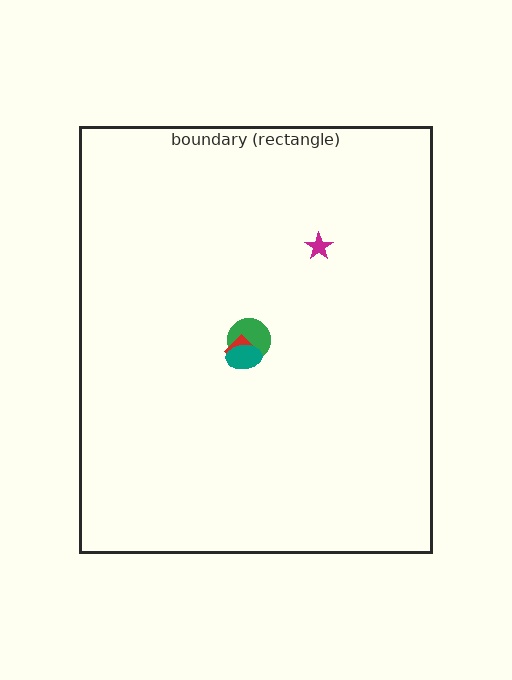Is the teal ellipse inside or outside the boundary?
Inside.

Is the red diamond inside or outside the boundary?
Inside.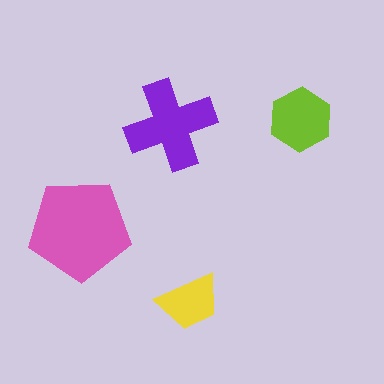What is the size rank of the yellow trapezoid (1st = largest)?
4th.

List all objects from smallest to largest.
The yellow trapezoid, the lime hexagon, the purple cross, the pink pentagon.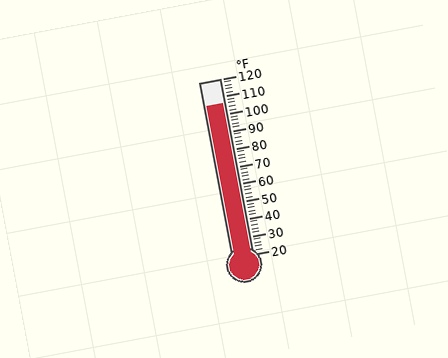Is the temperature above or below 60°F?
The temperature is above 60°F.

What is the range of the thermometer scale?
The thermometer scale ranges from 20°F to 120°F.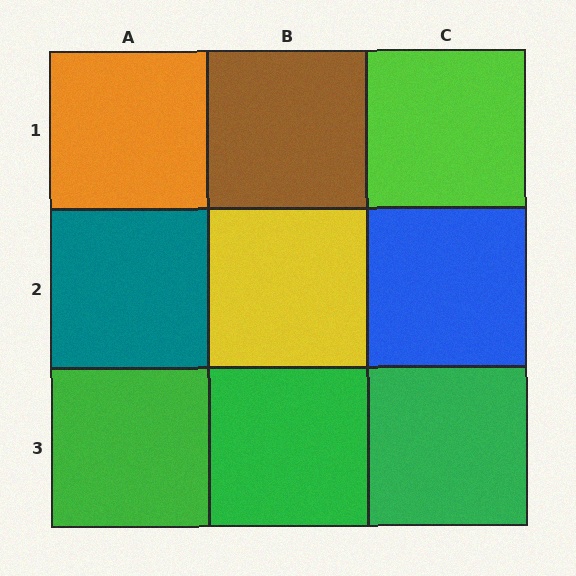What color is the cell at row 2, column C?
Blue.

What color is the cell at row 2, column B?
Yellow.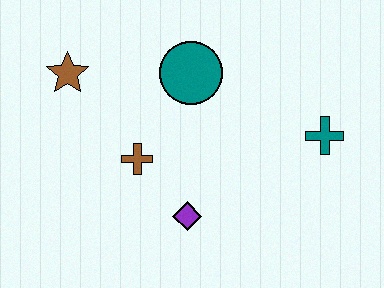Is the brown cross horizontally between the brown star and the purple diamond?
Yes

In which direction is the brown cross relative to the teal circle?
The brown cross is below the teal circle.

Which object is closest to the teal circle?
The brown cross is closest to the teal circle.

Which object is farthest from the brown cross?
The teal cross is farthest from the brown cross.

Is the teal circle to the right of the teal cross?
No